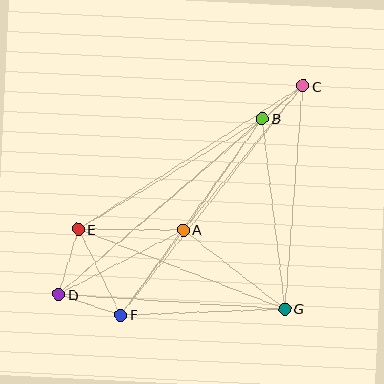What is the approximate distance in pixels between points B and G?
The distance between B and G is approximately 191 pixels.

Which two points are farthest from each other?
Points C and D are farthest from each other.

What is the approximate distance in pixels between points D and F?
The distance between D and F is approximately 65 pixels.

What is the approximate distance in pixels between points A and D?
The distance between A and D is approximately 140 pixels.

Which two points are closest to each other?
Points B and C are closest to each other.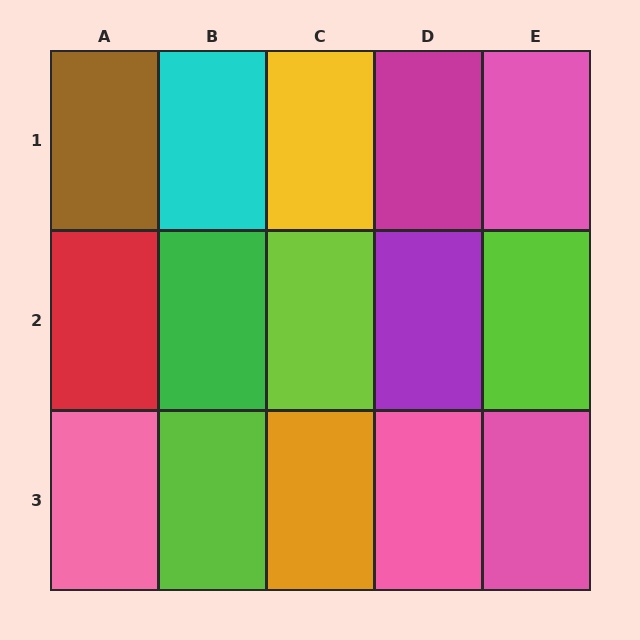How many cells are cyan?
1 cell is cyan.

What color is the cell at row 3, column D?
Pink.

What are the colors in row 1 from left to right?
Brown, cyan, yellow, magenta, pink.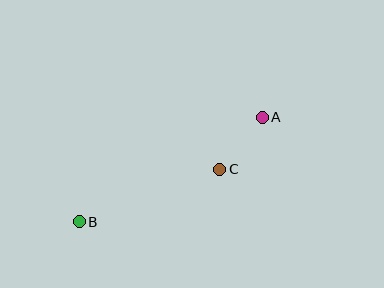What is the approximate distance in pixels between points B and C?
The distance between B and C is approximately 150 pixels.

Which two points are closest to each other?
Points A and C are closest to each other.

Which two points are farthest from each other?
Points A and B are farthest from each other.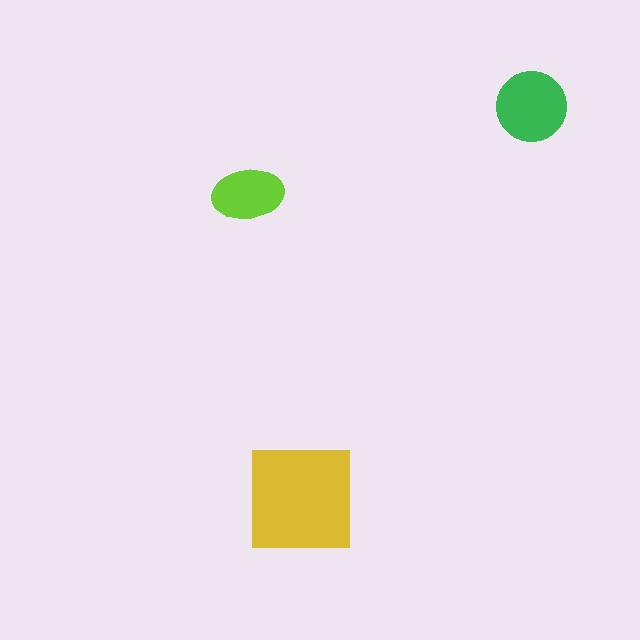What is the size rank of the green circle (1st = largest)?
2nd.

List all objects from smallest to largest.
The lime ellipse, the green circle, the yellow square.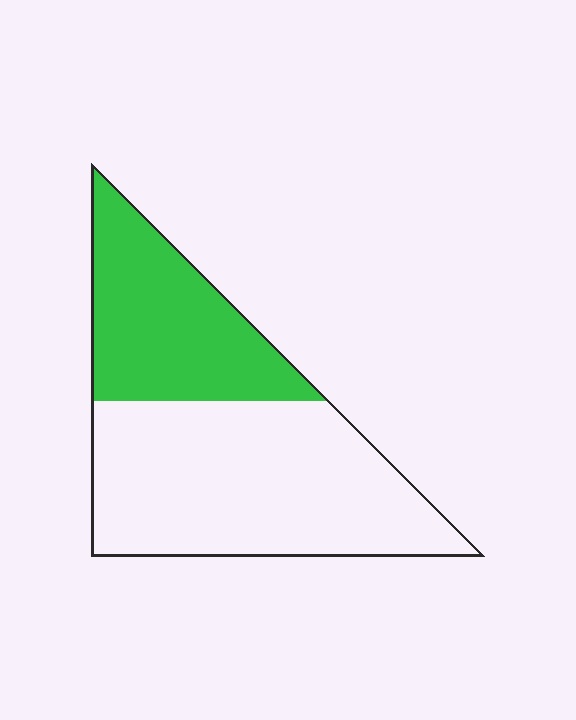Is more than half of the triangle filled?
No.